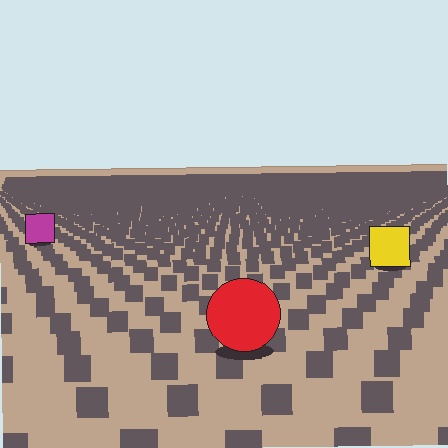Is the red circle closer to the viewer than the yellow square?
Yes. The red circle is closer — you can tell from the texture gradient: the ground texture is coarser near it.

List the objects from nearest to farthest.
From nearest to farthest: the red circle, the yellow square, the magenta square.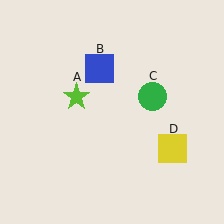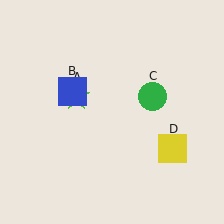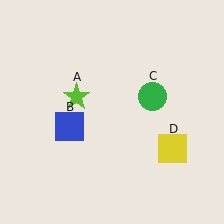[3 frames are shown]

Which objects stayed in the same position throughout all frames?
Lime star (object A) and green circle (object C) and yellow square (object D) remained stationary.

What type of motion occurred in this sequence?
The blue square (object B) rotated counterclockwise around the center of the scene.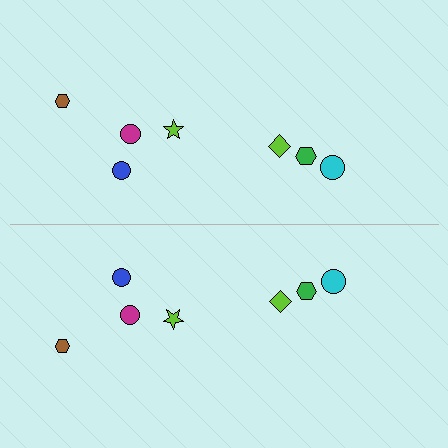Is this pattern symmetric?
Yes, this pattern has bilateral (reflection) symmetry.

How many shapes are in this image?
There are 14 shapes in this image.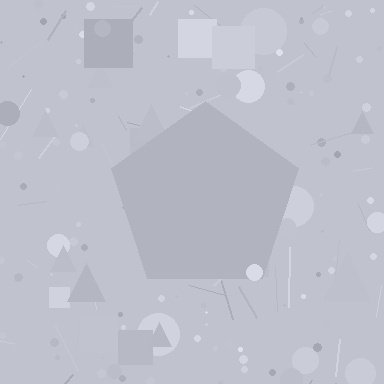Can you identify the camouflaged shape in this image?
The camouflaged shape is a pentagon.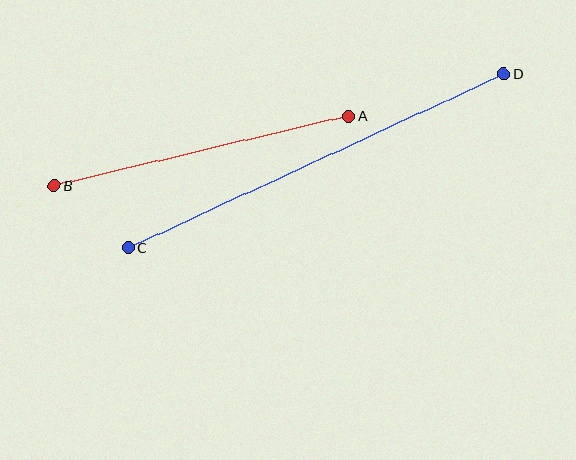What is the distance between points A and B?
The distance is approximately 303 pixels.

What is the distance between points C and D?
The distance is approximately 414 pixels.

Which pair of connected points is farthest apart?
Points C and D are farthest apart.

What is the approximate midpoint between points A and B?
The midpoint is at approximately (202, 151) pixels.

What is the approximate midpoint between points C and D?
The midpoint is at approximately (316, 161) pixels.